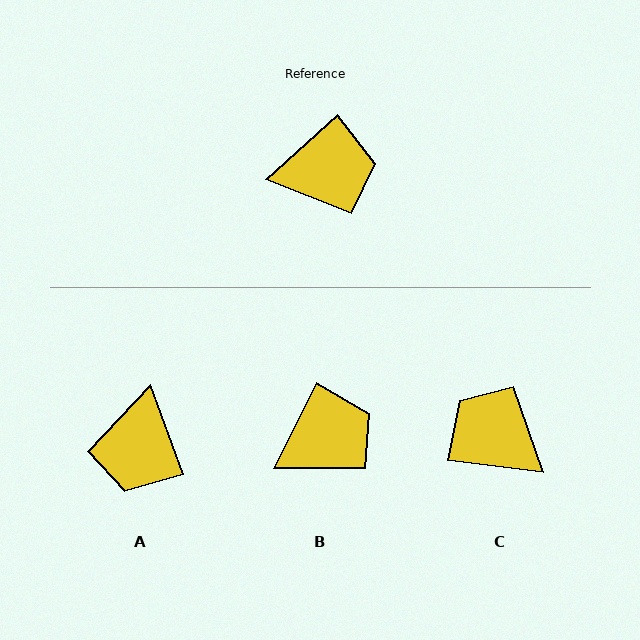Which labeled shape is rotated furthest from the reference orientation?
C, about 131 degrees away.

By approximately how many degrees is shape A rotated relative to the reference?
Approximately 112 degrees clockwise.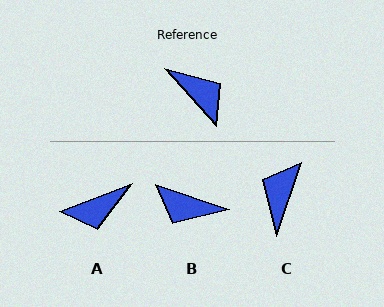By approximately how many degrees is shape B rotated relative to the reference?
Approximately 151 degrees clockwise.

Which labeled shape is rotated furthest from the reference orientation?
B, about 151 degrees away.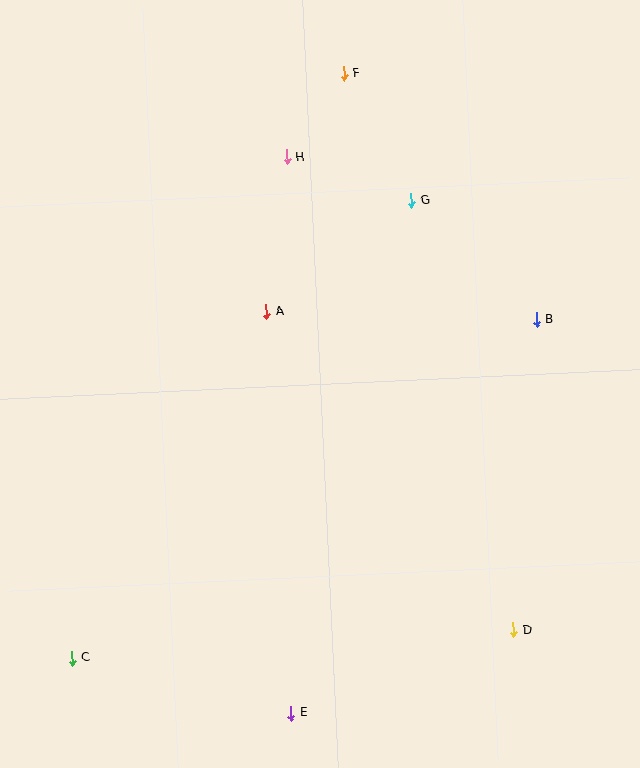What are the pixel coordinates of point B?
Point B is at (536, 320).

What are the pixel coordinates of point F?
Point F is at (344, 73).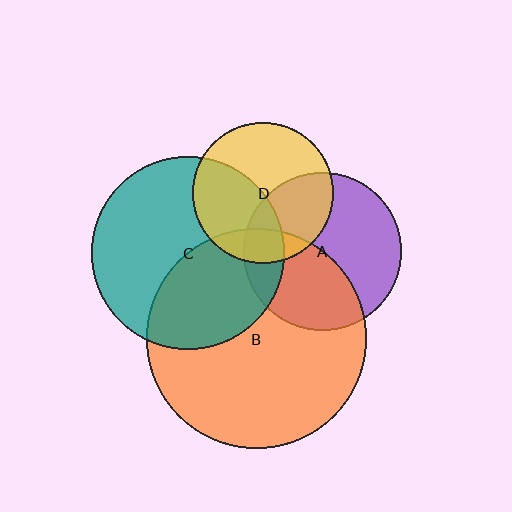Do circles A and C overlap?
Yes.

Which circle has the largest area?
Circle B (orange).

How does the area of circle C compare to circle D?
Approximately 1.9 times.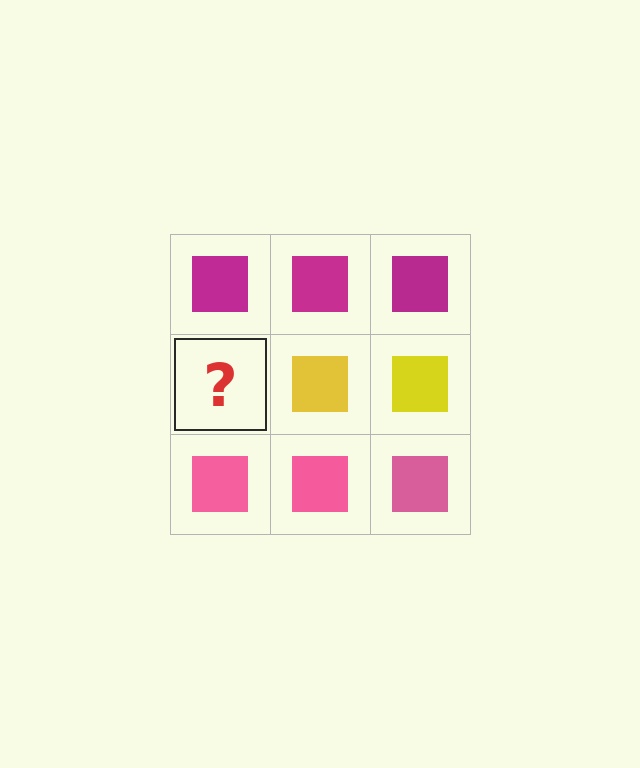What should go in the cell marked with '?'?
The missing cell should contain a yellow square.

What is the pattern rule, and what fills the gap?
The rule is that each row has a consistent color. The gap should be filled with a yellow square.